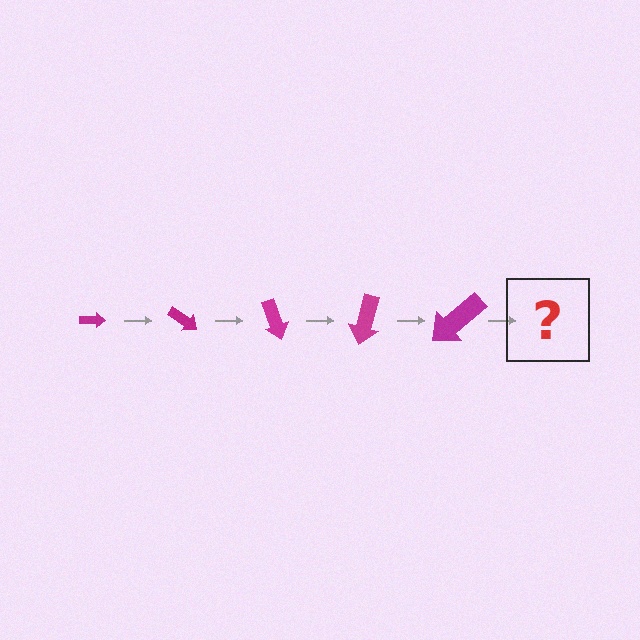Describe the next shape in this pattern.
It should be an arrow, larger than the previous one and rotated 175 degrees from the start.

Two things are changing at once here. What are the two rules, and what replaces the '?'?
The two rules are that the arrow grows larger each step and it rotates 35 degrees each step. The '?' should be an arrow, larger than the previous one and rotated 175 degrees from the start.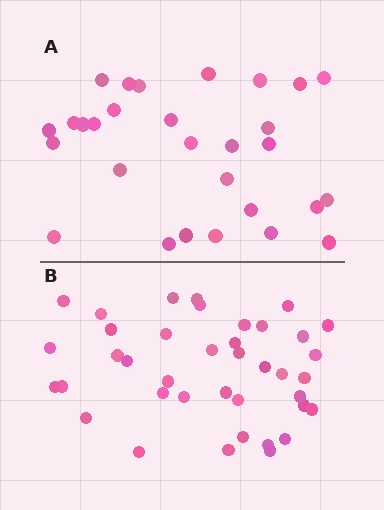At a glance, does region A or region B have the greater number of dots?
Region B (the bottom region) has more dots.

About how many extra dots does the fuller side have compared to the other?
Region B has roughly 10 or so more dots than region A.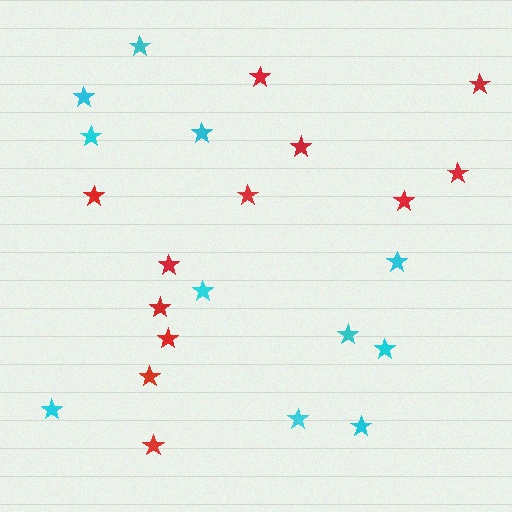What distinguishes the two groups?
There are 2 groups: one group of cyan stars (11) and one group of red stars (12).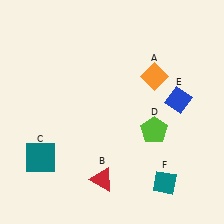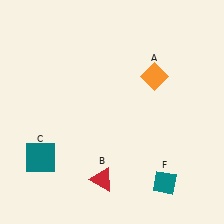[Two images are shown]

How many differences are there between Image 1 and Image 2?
There are 2 differences between the two images.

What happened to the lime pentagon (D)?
The lime pentagon (D) was removed in Image 2. It was in the bottom-right area of Image 1.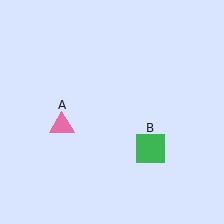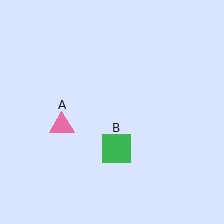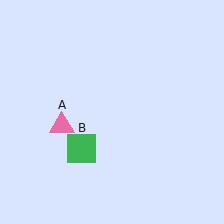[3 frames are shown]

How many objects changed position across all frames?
1 object changed position: green square (object B).